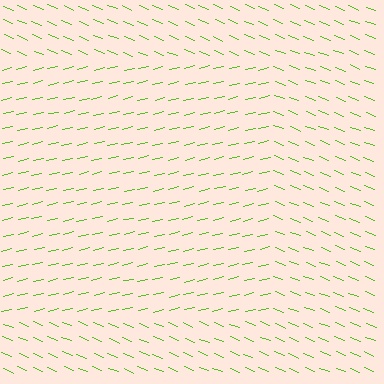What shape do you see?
I see a rectangle.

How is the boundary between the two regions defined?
The boundary is defined purely by a change in line orientation (approximately 35 degrees difference). All lines are the same color and thickness.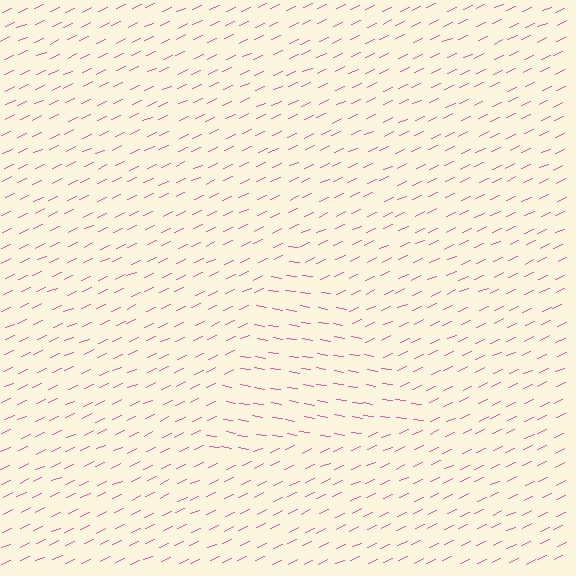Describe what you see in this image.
The image is filled with small pink line segments. A triangle region in the image has lines oriented differently from the surrounding lines, creating a visible texture boundary.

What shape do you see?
I see a triangle.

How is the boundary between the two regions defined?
The boundary is defined purely by a change in line orientation (approximately 33 degrees difference). All lines are the same color and thickness.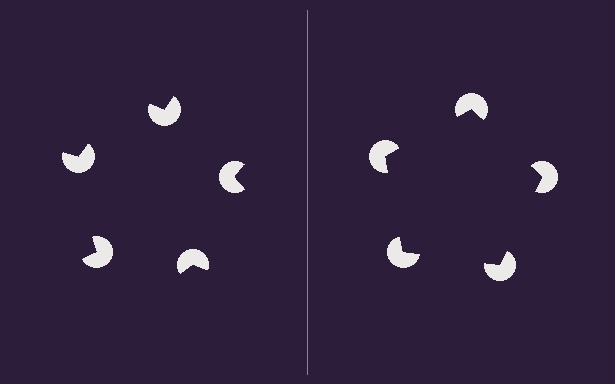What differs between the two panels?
The pac-man discs are positioned identically on both sides; only the wedge orientations differ. On the right they align to a pentagon; on the left they are misaligned.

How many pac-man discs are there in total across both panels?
10 — 5 on each side.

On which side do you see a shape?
An illusory pentagon appears on the right side. On the left side the wedge cuts are rotated, so no coherent shape forms.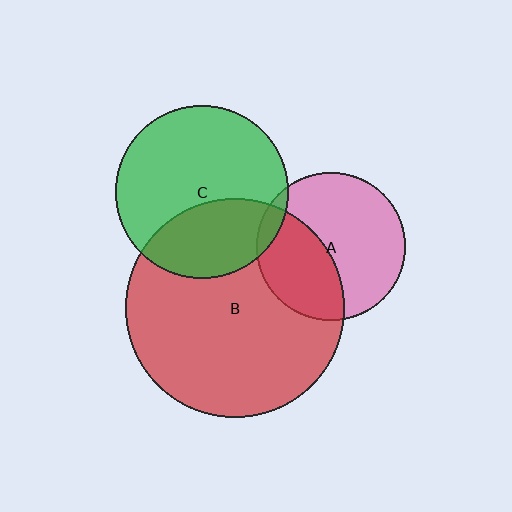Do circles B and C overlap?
Yes.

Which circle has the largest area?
Circle B (red).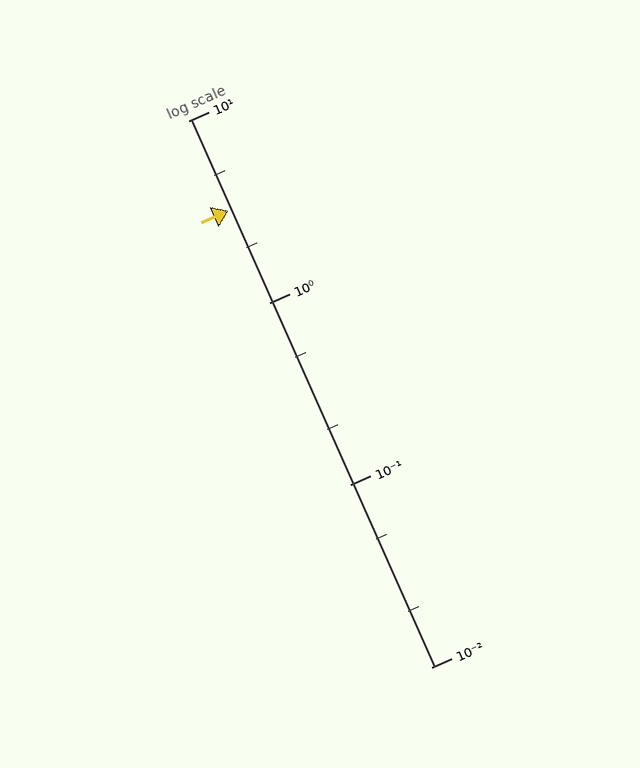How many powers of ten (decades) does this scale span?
The scale spans 3 decades, from 0.01 to 10.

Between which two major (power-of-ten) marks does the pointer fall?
The pointer is between 1 and 10.